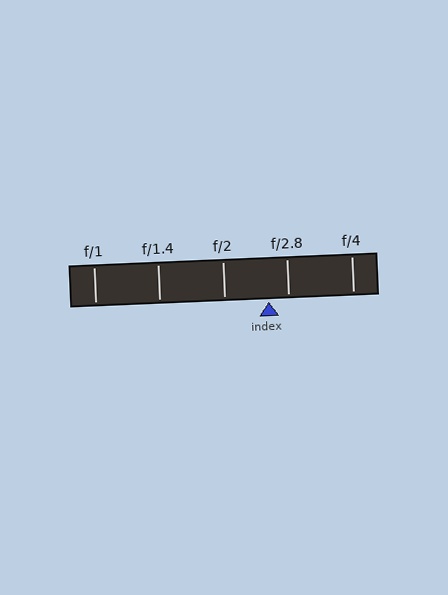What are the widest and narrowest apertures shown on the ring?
The widest aperture shown is f/1 and the narrowest is f/4.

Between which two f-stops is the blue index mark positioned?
The index mark is between f/2 and f/2.8.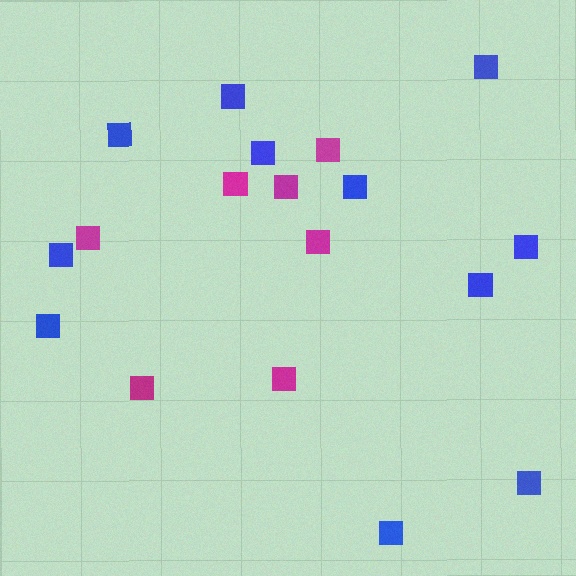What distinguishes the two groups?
There are 2 groups: one group of blue squares (11) and one group of magenta squares (7).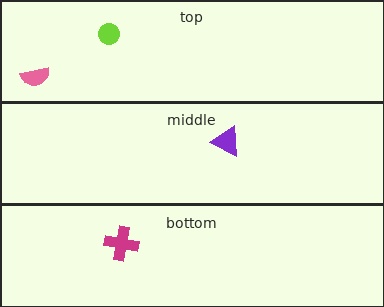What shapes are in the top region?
The pink semicircle, the lime circle.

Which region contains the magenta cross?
The bottom region.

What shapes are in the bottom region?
The magenta cross.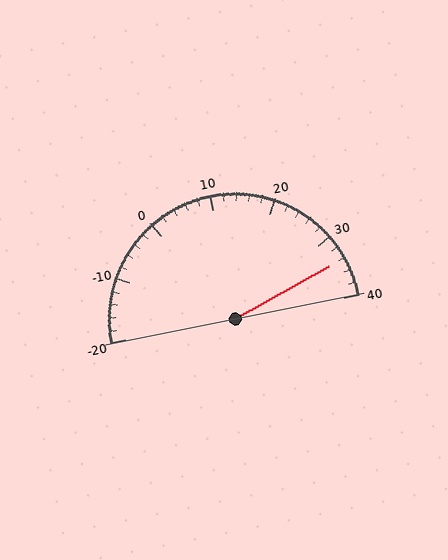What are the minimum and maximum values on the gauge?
The gauge ranges from -20 to 40.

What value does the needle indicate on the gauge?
The needle indicates approximately 34.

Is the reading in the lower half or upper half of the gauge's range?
The reading is in the upper half of the range (-20 to 40).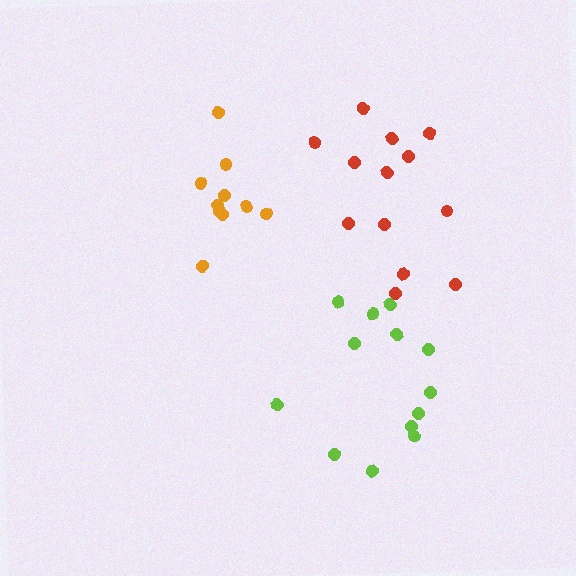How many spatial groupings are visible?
There are 3 spatial groupings.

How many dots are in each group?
Group 1: 13 dots, Group 2: 10 dots, Group 3: 13 dots (36 total).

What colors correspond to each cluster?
The clusters are colored: lime, orange, red.